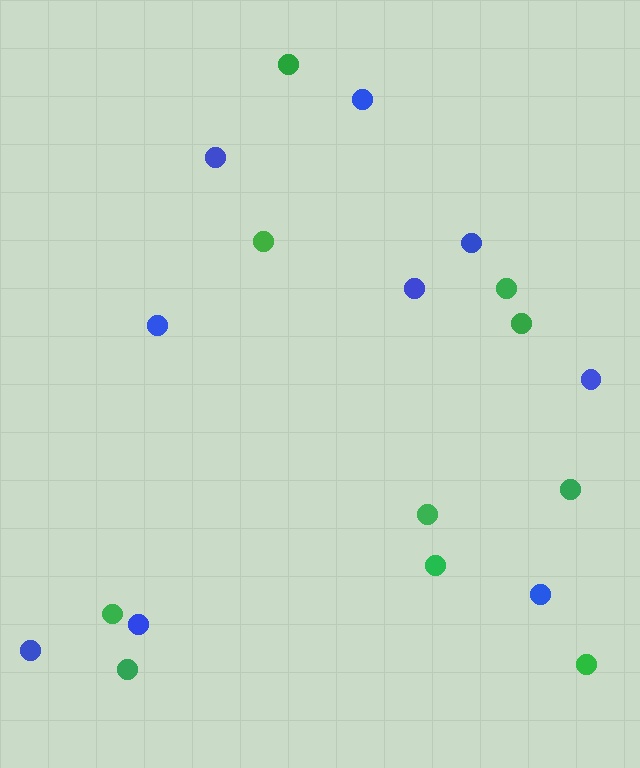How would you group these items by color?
There are 2 groups: one group of blue circles (9) and one group of green circles (10).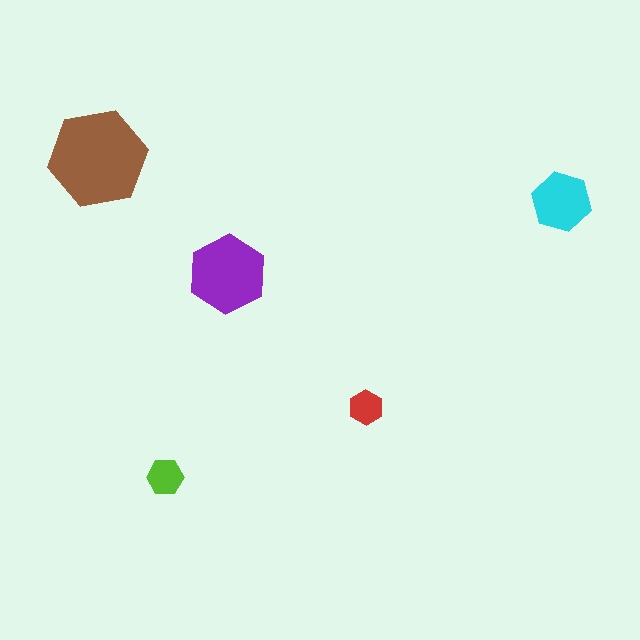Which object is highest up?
The brown hexagon is topmost.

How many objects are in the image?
There are 5 objects in the image.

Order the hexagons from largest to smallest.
the brown one, the purple one, the cyan one, the lime one, the red one.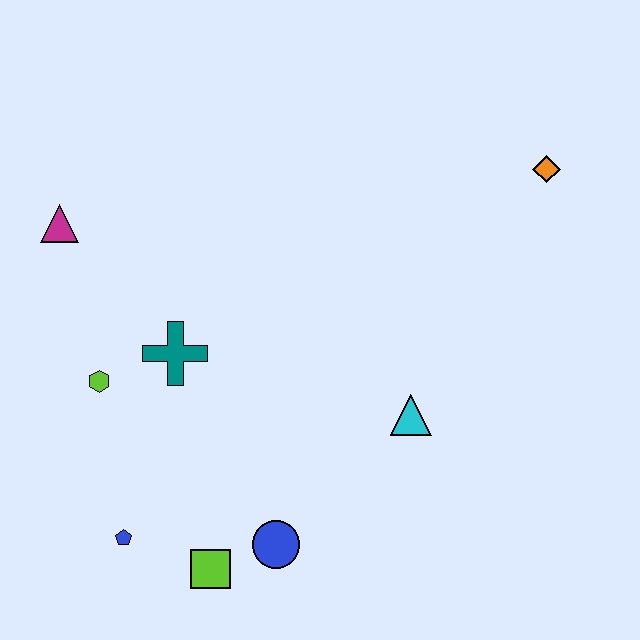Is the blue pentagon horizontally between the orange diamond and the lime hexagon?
Yes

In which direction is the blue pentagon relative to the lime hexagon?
The blue pentagon is below the lime hexagon.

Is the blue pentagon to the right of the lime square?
No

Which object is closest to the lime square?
The blue circle is closest to the lime square.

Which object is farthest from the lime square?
The orange diamond is farthest from the lime square.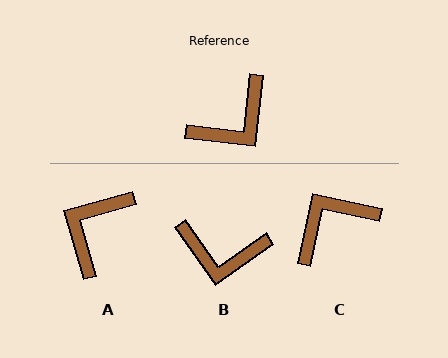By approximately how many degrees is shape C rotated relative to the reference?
Approximately 174 degrees counter-clockwise.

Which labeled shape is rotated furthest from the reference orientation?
C, about 174 degrees away.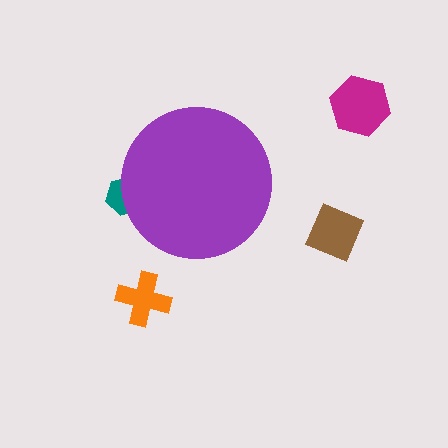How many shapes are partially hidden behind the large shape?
1 shape is partially hidden.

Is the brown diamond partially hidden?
No, the brown diamond is fully visible.